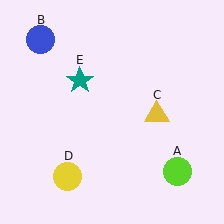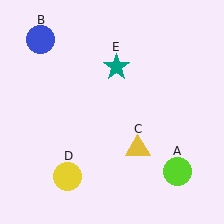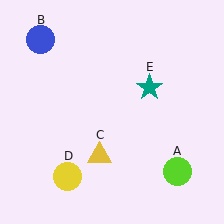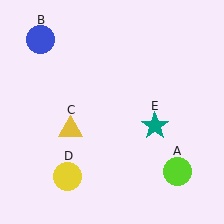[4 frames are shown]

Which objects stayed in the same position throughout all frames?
Lime circle (object A) and blue circle (object B) and yellow circle (object D) remained stationary.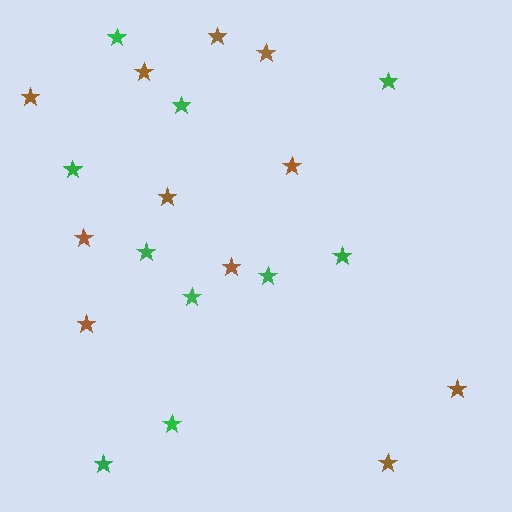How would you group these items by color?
There are 2 groups: one group of brown stars (11) and one group of green stars (10).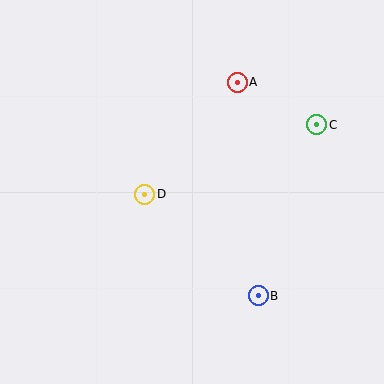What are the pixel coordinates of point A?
Point A is at (237, 82).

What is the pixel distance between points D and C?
The distance between D and C is 185 pixels.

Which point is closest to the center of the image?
Point D at (145, 194) is closest to the center.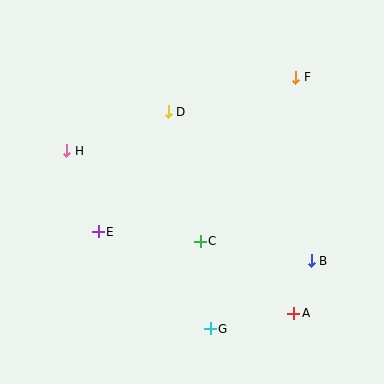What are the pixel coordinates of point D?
Point D is at (168, 112).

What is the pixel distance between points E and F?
The distance between E and F is 251 pixels.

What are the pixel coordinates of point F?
Point F is at (296, 77).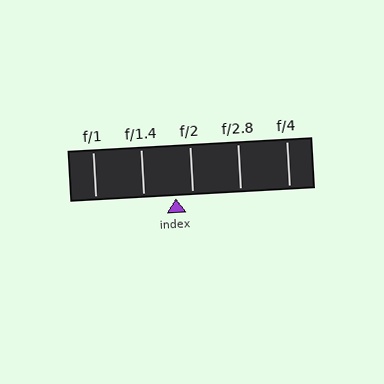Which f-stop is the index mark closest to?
The index mark is closest to f/2.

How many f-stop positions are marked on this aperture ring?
There are 5 f-stop positions marked.